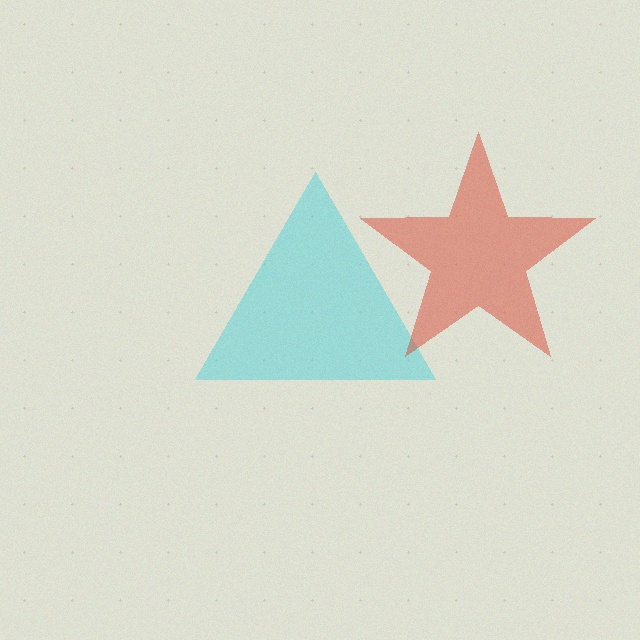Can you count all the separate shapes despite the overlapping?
Yes, there are 2 separate shapes.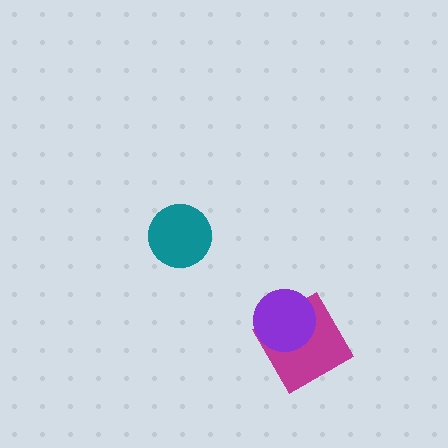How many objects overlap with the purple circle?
1 object overlaps with the purple circle.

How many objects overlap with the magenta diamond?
1 object overlaps with the magenta diamond.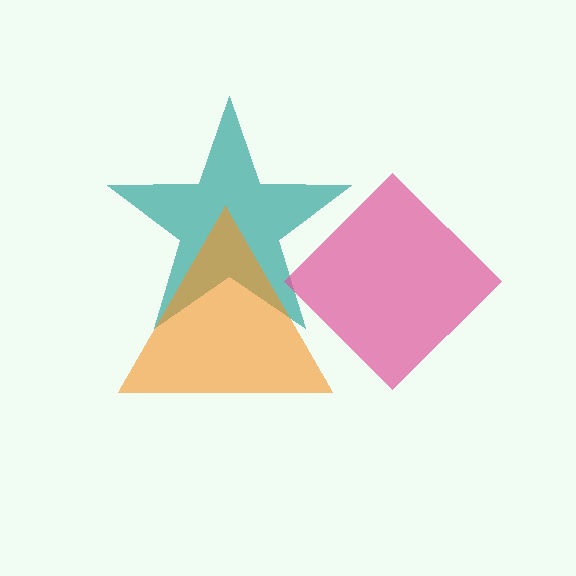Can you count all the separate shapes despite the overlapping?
Yes, there are 3 separate shapes.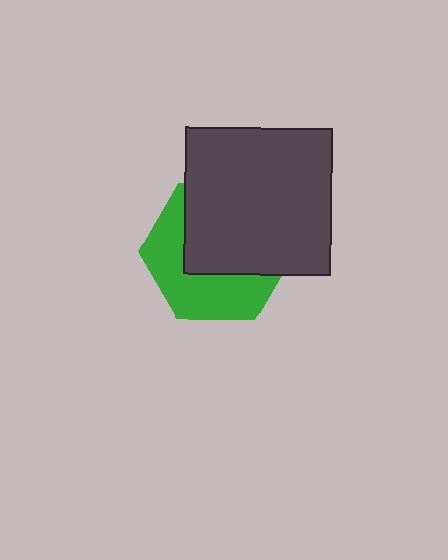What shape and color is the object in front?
The object in front is a dark gray square.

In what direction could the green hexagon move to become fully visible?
The green hexagon could move down. That would shift it out from behind the dark gray square entirely.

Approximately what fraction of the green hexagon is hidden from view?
Roughly 55% of the green hexagon is hidden behind the dark gray square.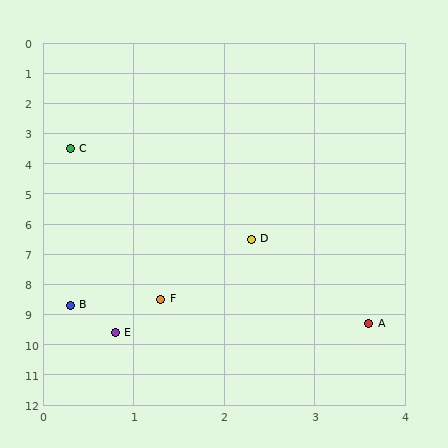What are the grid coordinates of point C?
Point C is at approximately (0.3, 3.5).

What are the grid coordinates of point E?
Point E is at approximately (0.8, 9.6).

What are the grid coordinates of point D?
Point D is at approximately (2.3, 6.5).